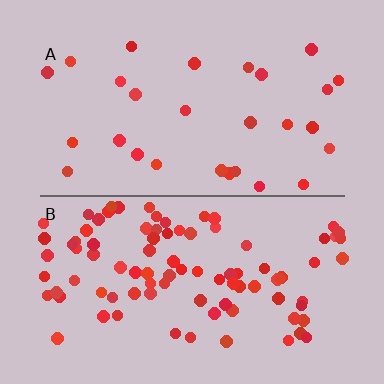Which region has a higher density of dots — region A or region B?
B (the bottom).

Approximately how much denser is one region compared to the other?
Approximately 3.3× — region B over region A.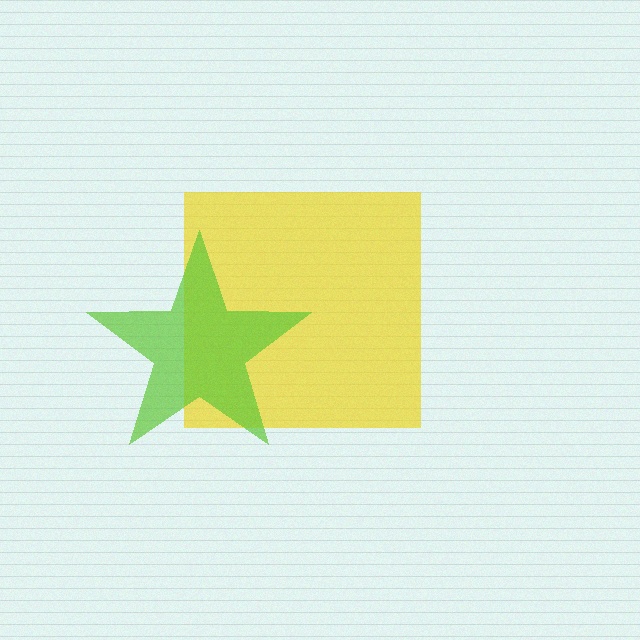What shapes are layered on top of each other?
The layered shapes are: a yellow square, a lime star.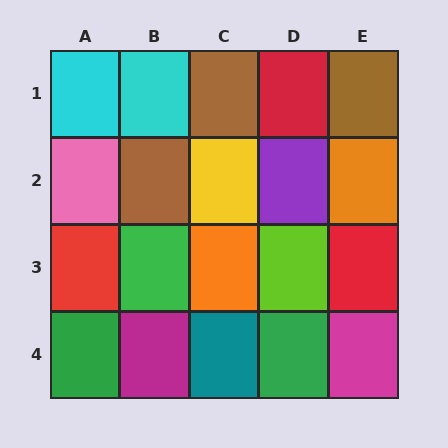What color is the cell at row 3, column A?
Red.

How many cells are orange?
2 cells are orange.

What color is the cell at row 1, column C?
Brown.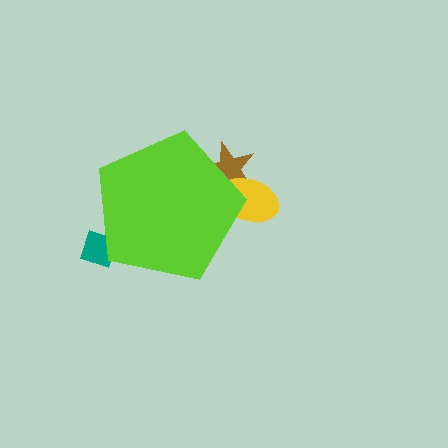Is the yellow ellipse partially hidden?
Yes, the yellow ellipse is partially hidden behind the lime pentagon.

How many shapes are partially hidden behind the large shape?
3 shapes are partially hidden.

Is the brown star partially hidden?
Yes, the brown star is partially hidden behind the lime pentagon.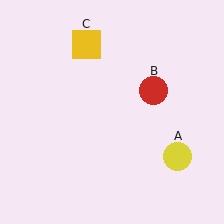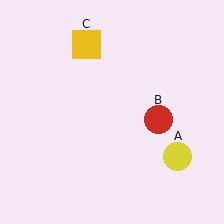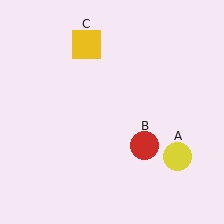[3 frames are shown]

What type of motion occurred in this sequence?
The red circle (object B) rotated clockwise around the center of the scene.